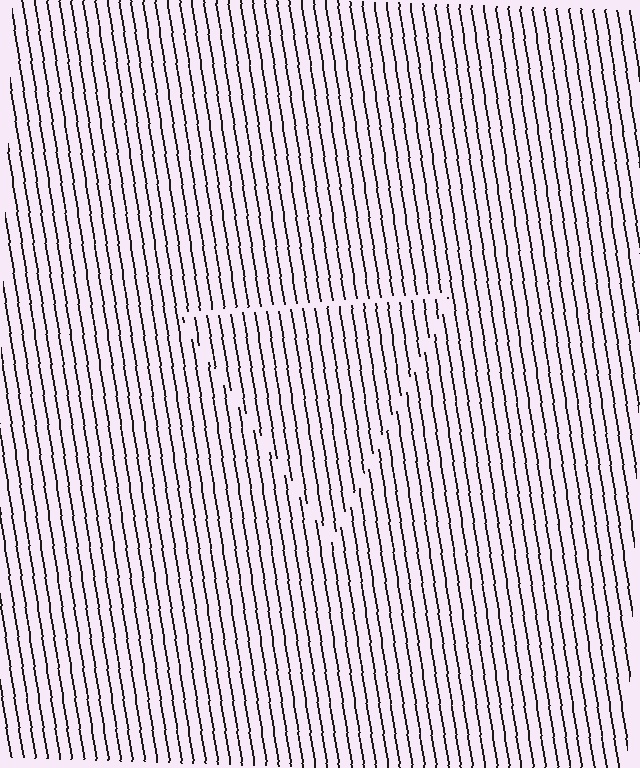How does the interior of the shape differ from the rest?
The interior of the shape contains the same grating, shifted by half a period — the contour is defined by the phase discontinuity where line-ends from the inner and outer gratings abut.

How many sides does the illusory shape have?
3 sides — the line-ends trace a triangle.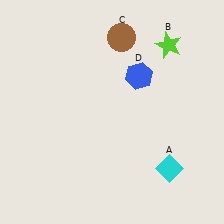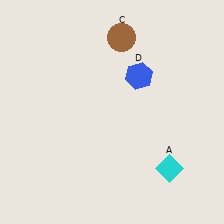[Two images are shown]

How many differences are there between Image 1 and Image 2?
There is 1 difference between the two images.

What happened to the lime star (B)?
The lime star (B) was removed in Image 2. It was in the top-right area of Image 1.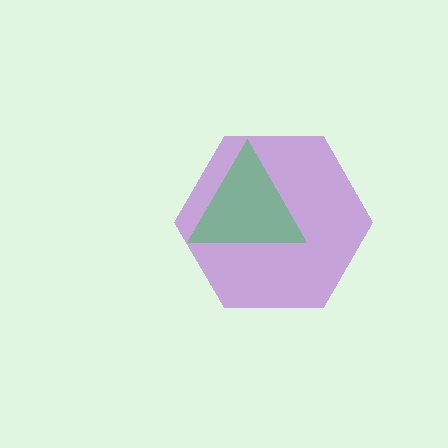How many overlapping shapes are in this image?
There are 2 overlapping shapes in the image.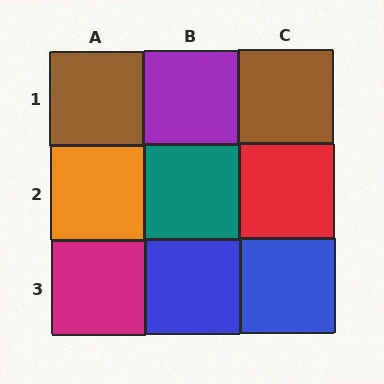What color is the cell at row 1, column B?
Purple.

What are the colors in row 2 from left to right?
Orange, teal, red.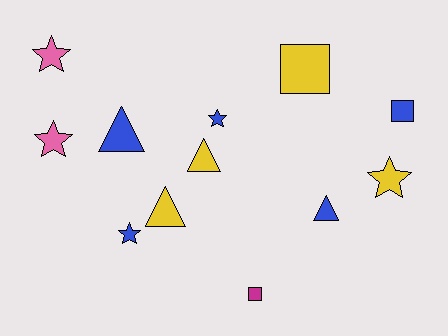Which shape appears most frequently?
Star, with 5 objects.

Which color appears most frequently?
Blue, with 5 objects.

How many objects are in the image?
There are 12 objects.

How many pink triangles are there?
There are no pink triangles.